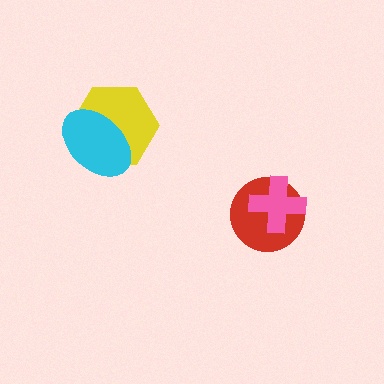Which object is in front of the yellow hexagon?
The cyan ellipse is in front of the yellow hexagon.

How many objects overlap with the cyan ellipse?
1 object overlaps with the cyan ellipse.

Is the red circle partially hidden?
Yes, it is partially covered by another shape.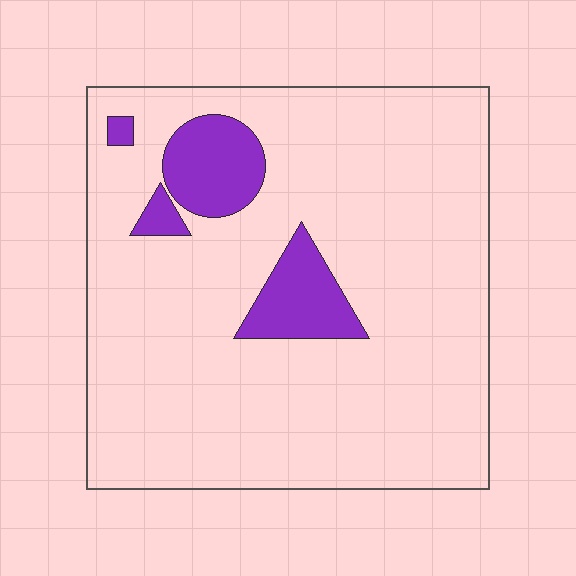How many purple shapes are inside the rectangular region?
4.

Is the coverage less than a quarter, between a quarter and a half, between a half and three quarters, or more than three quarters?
Less than a quarter.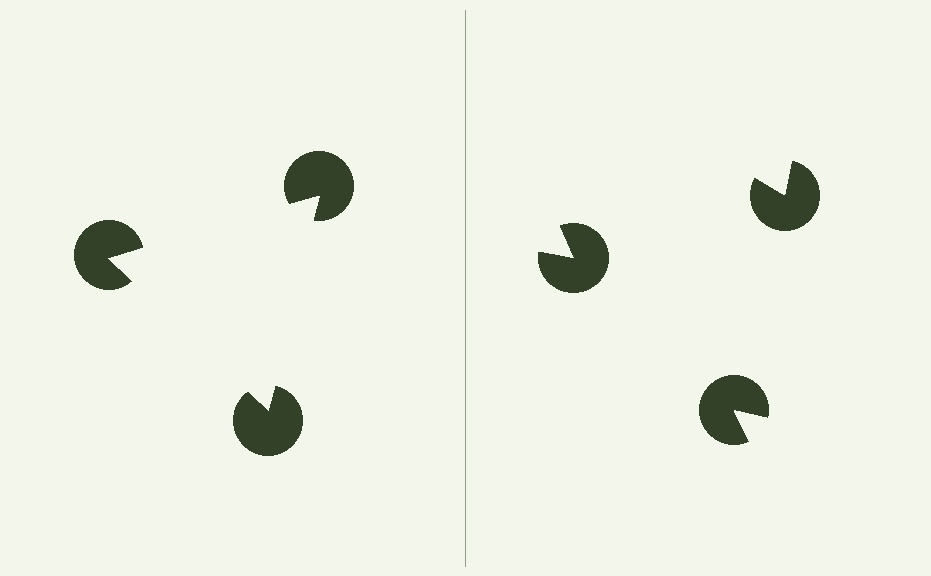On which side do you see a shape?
An illusory triangle appears on the left side. On the right side the wedge cuts are rotated, so no coherent shape forms.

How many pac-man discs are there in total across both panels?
6 — 3 on each side.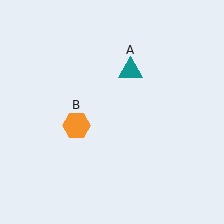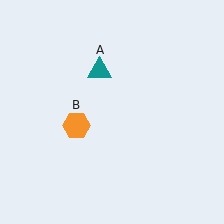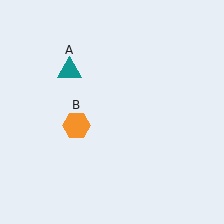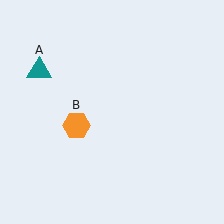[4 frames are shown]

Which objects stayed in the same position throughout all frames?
Orange hexagon (object B) remained stationary.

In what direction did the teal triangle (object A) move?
The teal triangle (object A) moved left.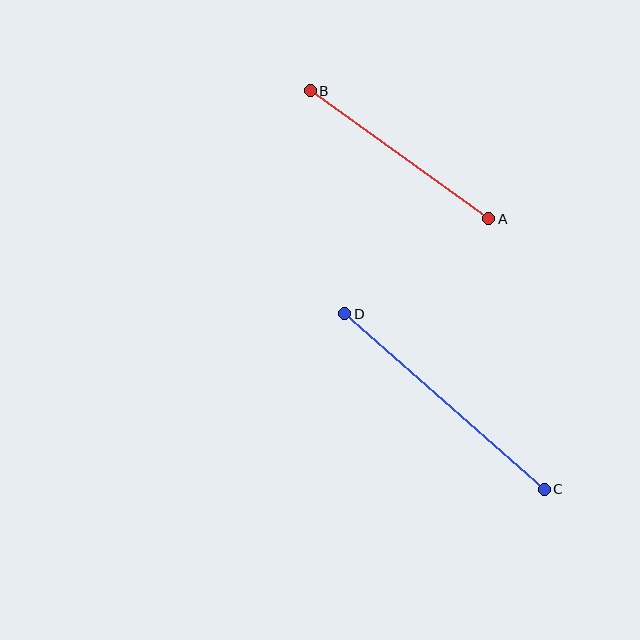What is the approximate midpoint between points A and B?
The midpoint is at approximately (399, 155) pixels.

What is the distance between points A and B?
The distance is approximately 220 pixels.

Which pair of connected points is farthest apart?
Points C and D are farthest apart.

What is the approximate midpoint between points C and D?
The midpoint is at approximately (444, 401) pixels.